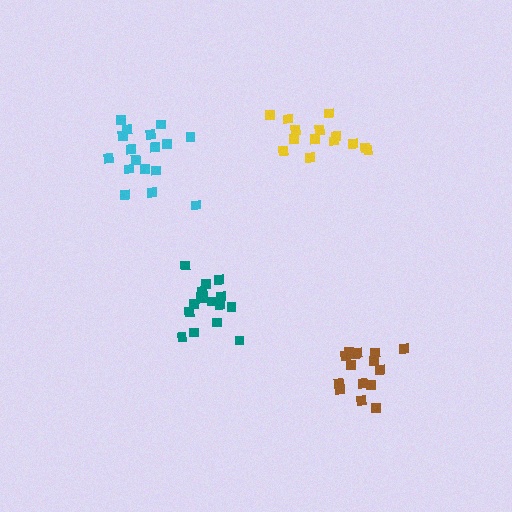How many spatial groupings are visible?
There are 4 spatial groupings.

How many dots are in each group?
Group 1: 15 dots, Group 2: 16 dots, Group 3: 17 dots, Group 4: 14 dots (62 total).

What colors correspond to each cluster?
The clusters are colored: brown, teal, cyan, yellow.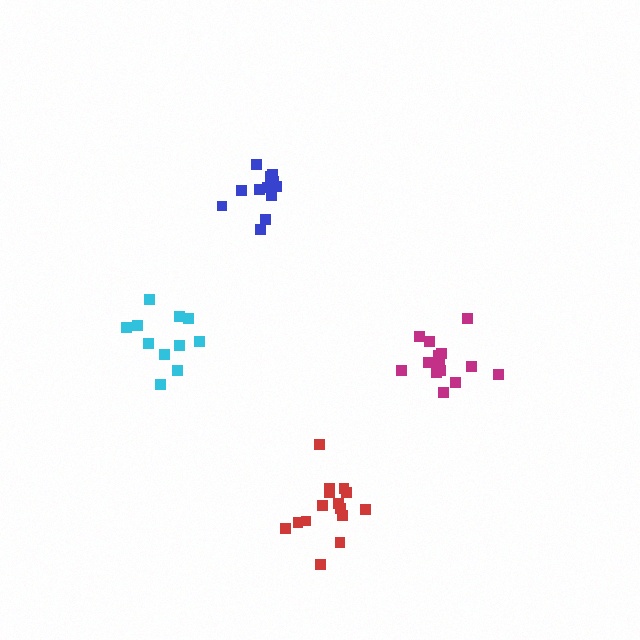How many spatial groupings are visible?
There are 4 spatial groupings.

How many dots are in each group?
Group 1: 16 dots, Group 2: 12 dots, Group 3: 15 dots, Group 4: 11 dots (54 total).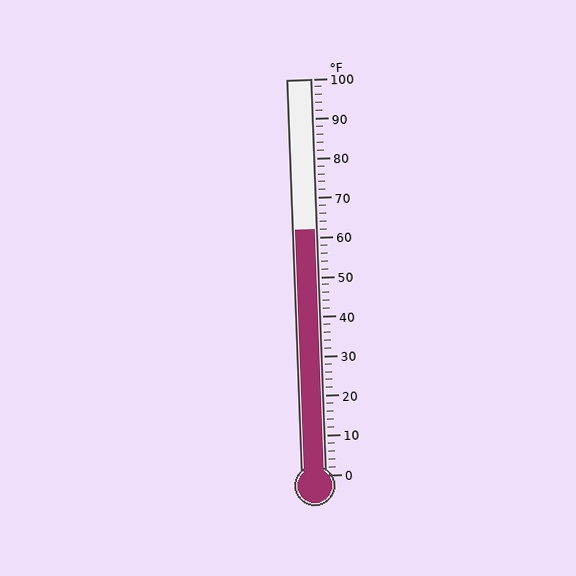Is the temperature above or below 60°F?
The temperature is above 60°F.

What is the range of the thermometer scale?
The thermometer scale ranges from 0°F to 100°F.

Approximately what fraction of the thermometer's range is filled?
The thermometer is filled to approximately 60% of its range.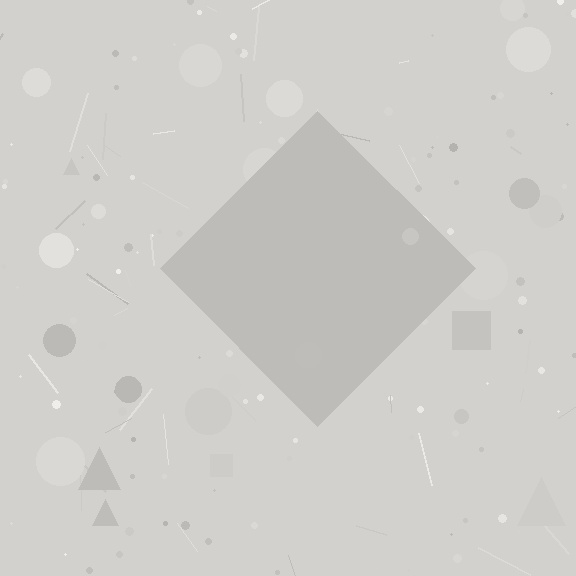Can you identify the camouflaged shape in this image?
The camouflaged shape is a diamond.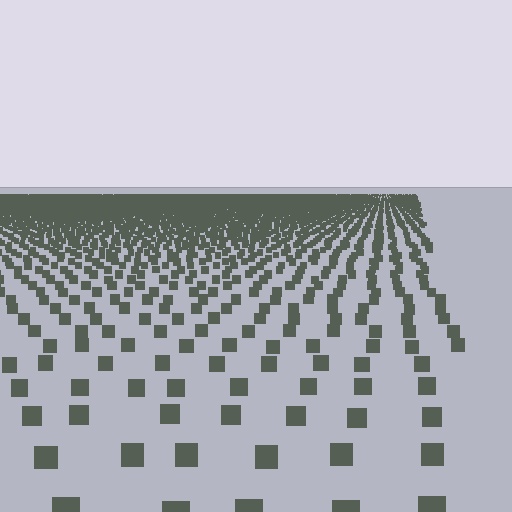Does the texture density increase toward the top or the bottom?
Density increases toward the top.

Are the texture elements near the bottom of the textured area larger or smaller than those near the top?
Larger. Near the bottom, elements are closer to the viewer and appear at a bigger on-screen size.